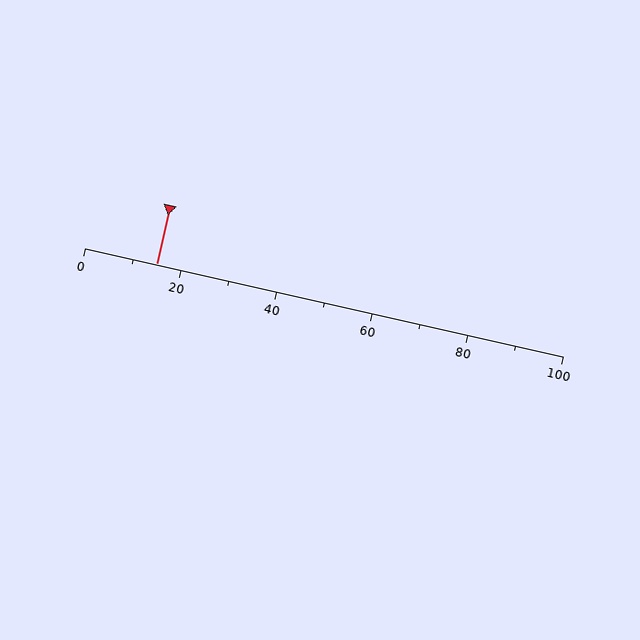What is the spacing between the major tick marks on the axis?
The major ticks are spaced 20 apart.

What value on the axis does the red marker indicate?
The marker indicates approximately 15.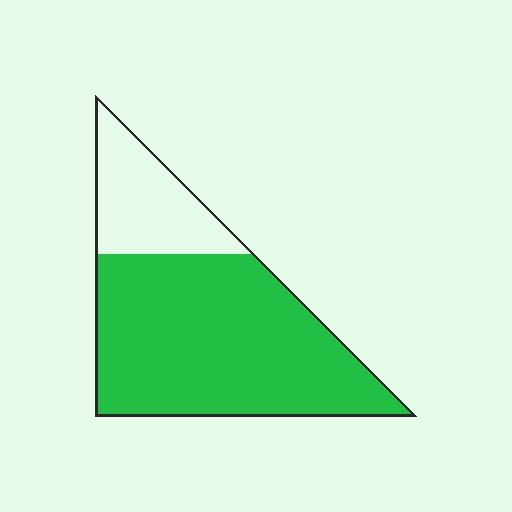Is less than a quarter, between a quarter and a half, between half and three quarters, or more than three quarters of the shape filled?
More than three quarters.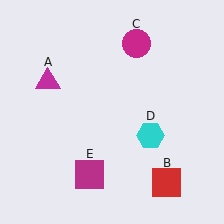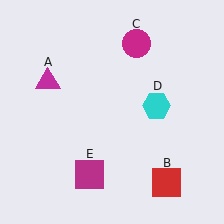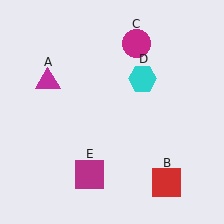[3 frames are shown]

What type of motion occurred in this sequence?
The cyan hexagon (object D) rotated counterclockwise around the center of the scene.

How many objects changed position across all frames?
1 object changed position: cyan hexagon (object D).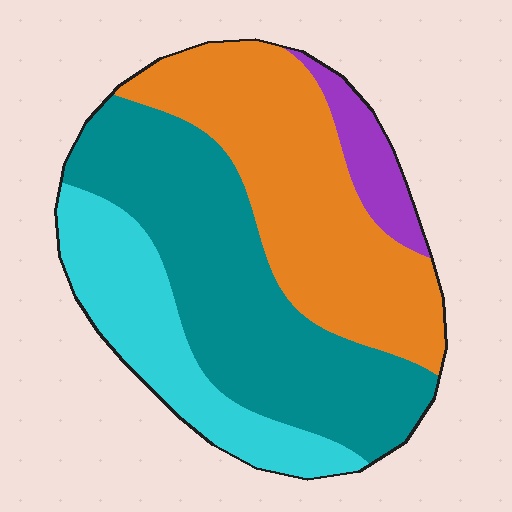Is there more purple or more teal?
Teal.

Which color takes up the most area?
Teal, at roughly 40%.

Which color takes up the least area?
Purple, at roughly 5%.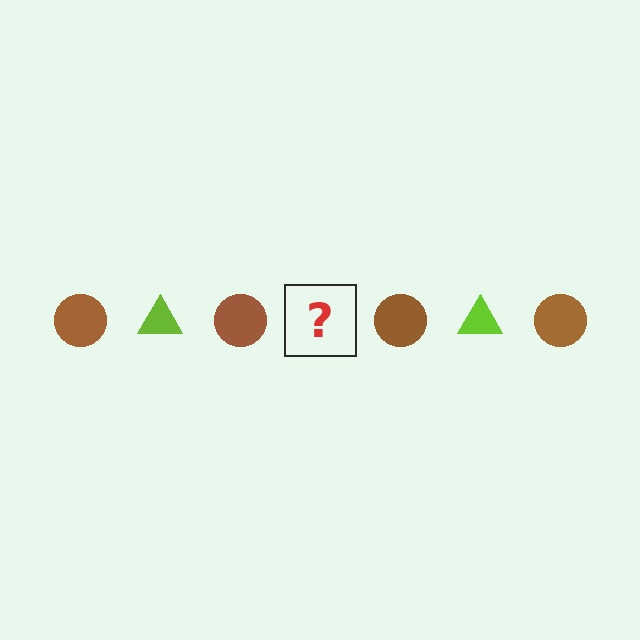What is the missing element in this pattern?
The missing element is a lime triangle.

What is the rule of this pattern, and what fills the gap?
The rule is that the pattern alternates between brown circle and lime triangle. The gap should be filled with a lime triangle.